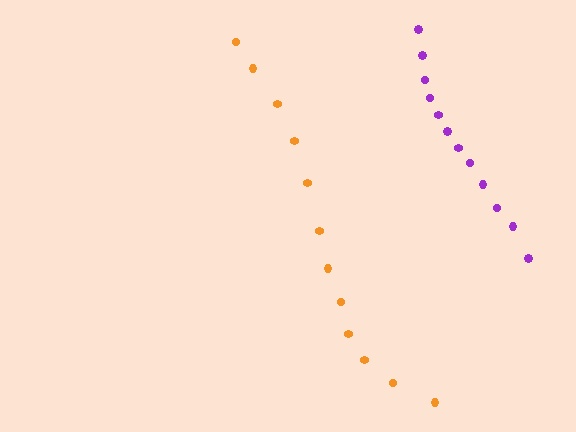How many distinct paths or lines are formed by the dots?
There are 2 distinct paths.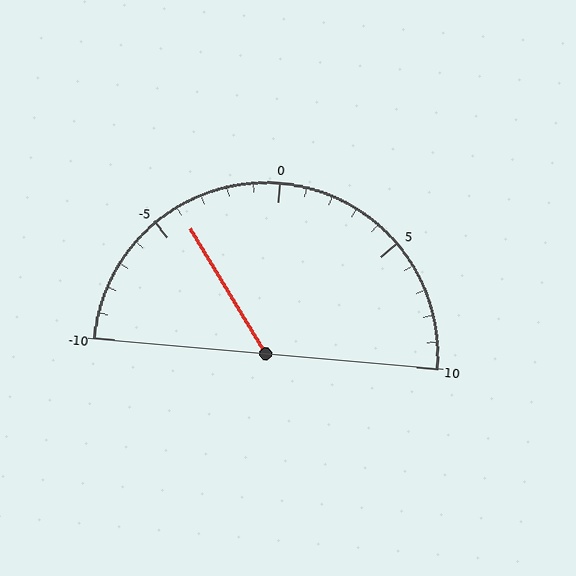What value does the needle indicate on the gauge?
The needle indicates approximately -4.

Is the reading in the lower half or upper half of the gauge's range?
The reading is in the lower half of the range (-10 to 10).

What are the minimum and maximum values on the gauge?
The gauge ranges from -10 to 10.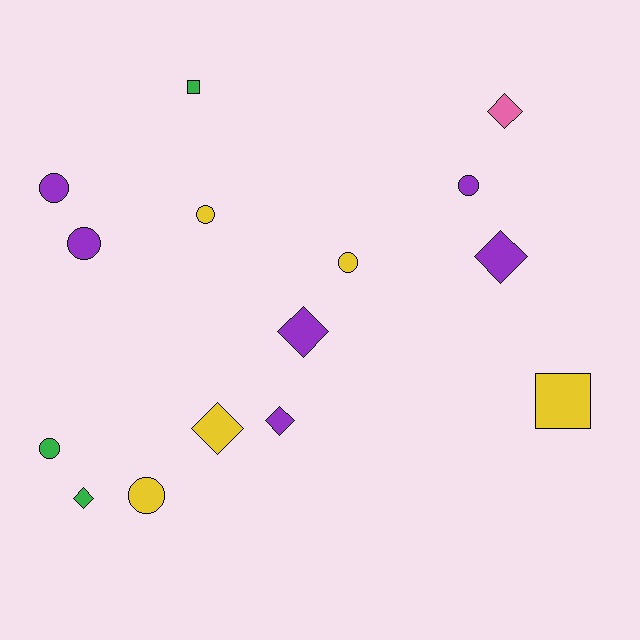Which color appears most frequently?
Purple, with 6 objects.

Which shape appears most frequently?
Circle, with 7 objects.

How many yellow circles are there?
There are 3 yellow circles.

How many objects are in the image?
There are 15 objects.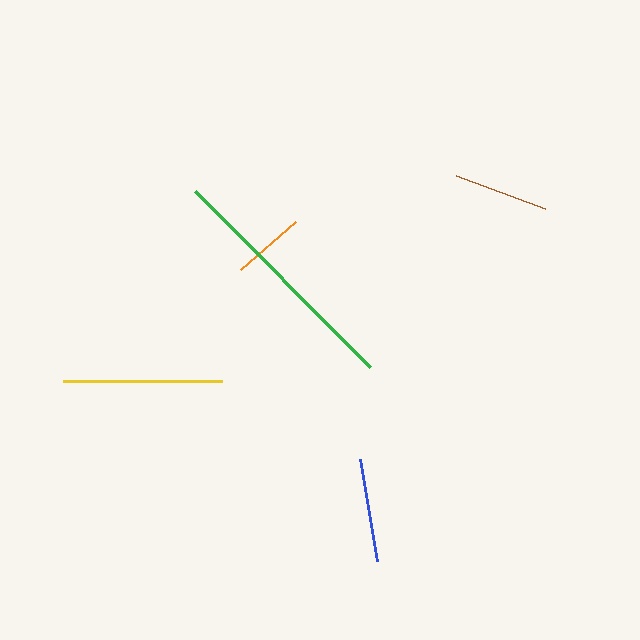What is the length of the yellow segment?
The yellow segment is approximately 158 pixels long.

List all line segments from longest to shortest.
From longest to shortest: green, yellow, blue, brown, orange.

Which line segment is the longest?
The green line is the longest at approximately 248 pixels.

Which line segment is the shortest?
The orange line is the shortest at approximately 74 pixels.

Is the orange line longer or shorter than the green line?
The green line is longer than the orange line.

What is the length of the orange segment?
The orange segment is approximately 74 pixels long.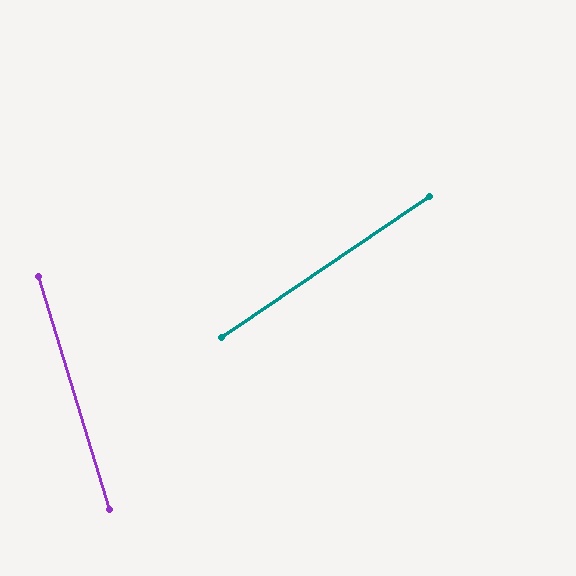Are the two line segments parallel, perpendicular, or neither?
Neither parallel nor perpendicular — they differ by about 73°.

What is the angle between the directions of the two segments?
Approximately 73 degrees.